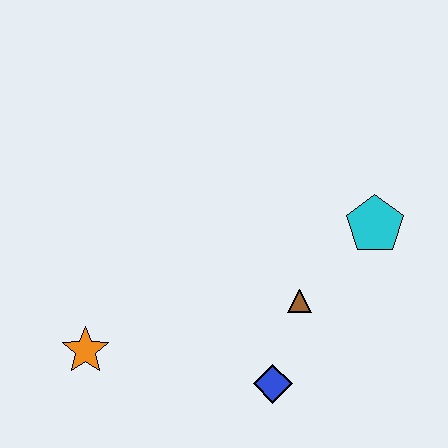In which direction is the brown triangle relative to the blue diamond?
The brown triangle is above the blue diamond.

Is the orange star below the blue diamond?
No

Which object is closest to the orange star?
The blue diamond is closest to the orange star.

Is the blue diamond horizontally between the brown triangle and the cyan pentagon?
No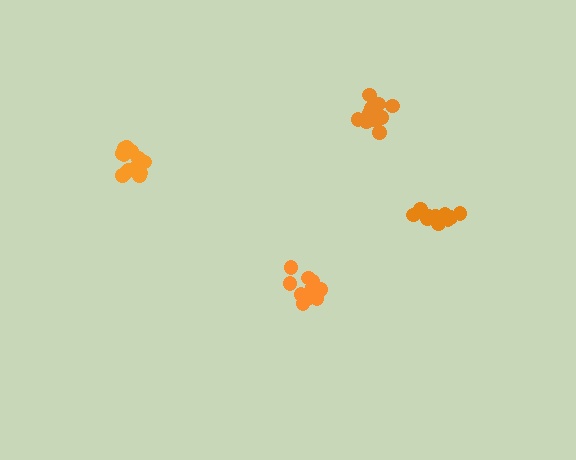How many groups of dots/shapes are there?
There are 4 groups.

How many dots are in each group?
Group 1: 10 dots, Group 2: 11 dots, Group 3: 15 dots, Group 4: 13 dots (49 total).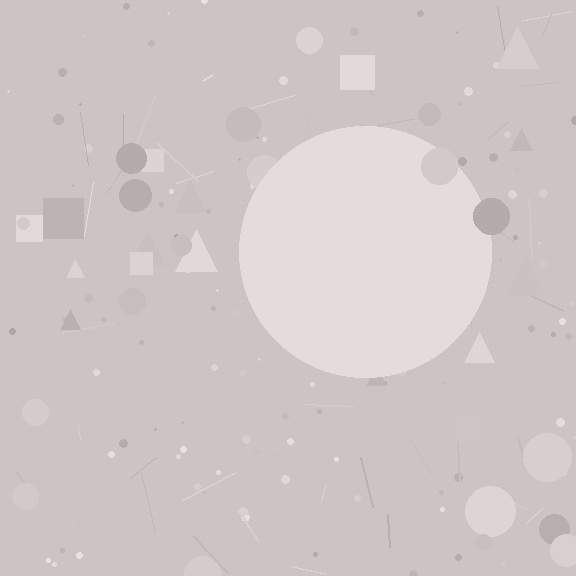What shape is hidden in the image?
A circle is hidden in the image.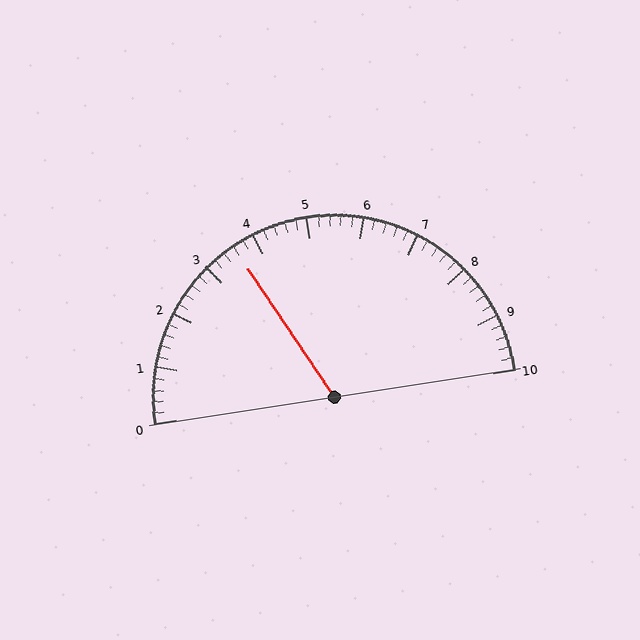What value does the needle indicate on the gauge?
The needle indicates approximately 3.6.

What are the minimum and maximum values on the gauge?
The gauge ranges from 0 to 10.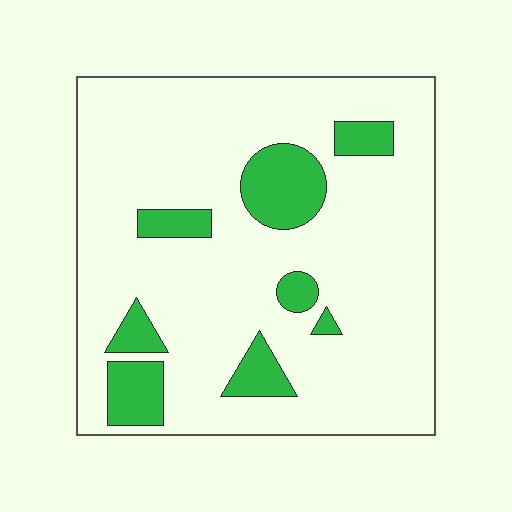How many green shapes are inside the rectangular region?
8.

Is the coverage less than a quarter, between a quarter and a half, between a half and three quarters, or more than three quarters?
Less than a quarter.